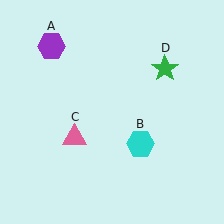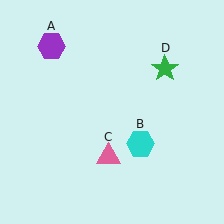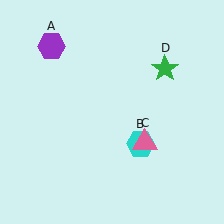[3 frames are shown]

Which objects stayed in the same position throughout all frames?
Purple hexagon (object A) and cyan hexagon (object B) and green star (object D) remained stationary.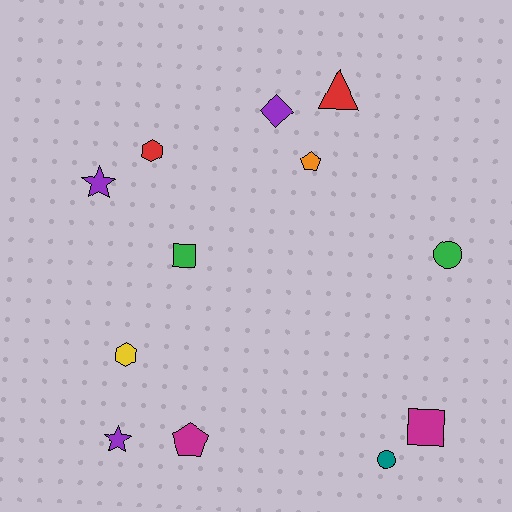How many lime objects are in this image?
There are no lime objects.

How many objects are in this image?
There are 12 objects.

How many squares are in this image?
There are 2 squares.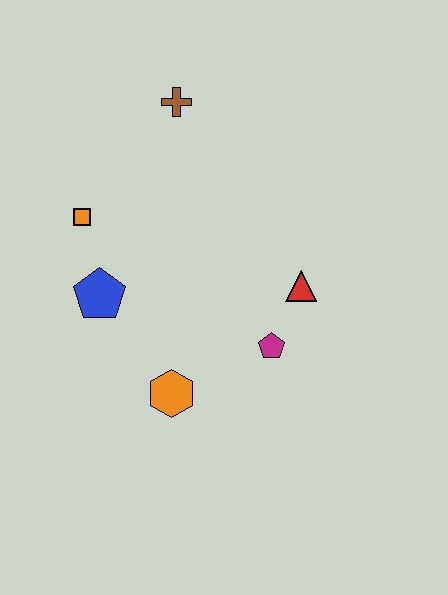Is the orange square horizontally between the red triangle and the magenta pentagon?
No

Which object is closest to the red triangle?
The magenta pentagon is closest to the red triangle.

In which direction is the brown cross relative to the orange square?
The brown cross is above the orange square.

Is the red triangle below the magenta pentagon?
No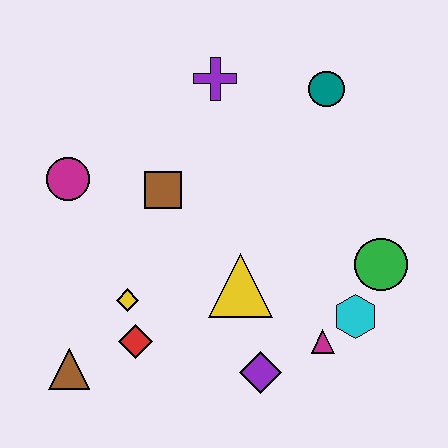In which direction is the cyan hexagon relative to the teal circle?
The cyan hexagon is below the teal circle.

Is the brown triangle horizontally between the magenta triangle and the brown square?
No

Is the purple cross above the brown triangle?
Yes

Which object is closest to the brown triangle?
The red diamond is closest to the brown triangle.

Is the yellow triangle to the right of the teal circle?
No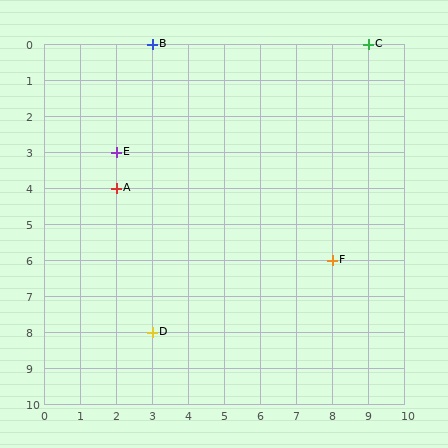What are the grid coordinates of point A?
Point A is at grid coordinates (2, 4).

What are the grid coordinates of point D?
Point D is at grid coordinates (3, 8).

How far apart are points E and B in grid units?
Points E and B are 1 column and 3 rows apart (about 3.2 grid units diagonally).